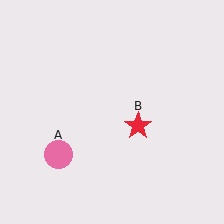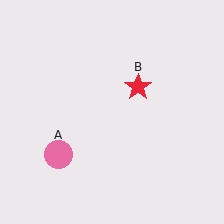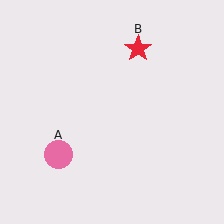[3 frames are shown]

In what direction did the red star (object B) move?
The red star (object B) moved up.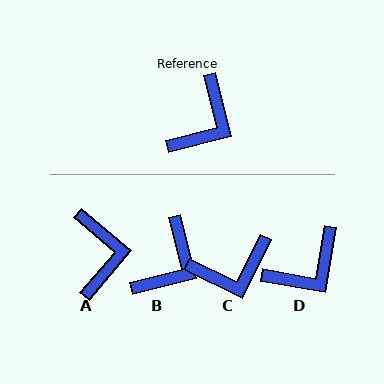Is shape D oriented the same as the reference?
No, it is off by about 24 degrees.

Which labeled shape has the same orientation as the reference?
B.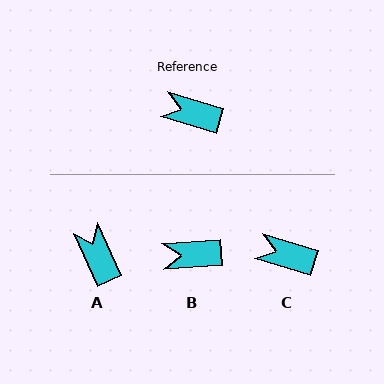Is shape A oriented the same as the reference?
No, it is off by about 48 degrees.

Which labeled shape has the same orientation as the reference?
C.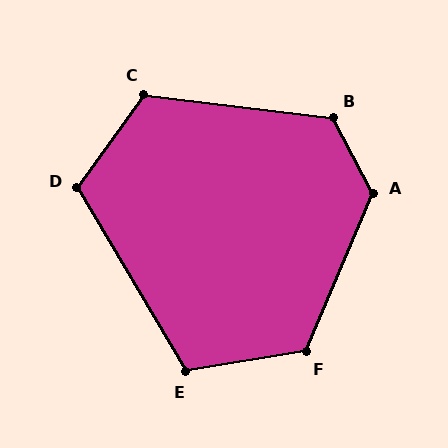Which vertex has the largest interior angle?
A, at approximately 129 degrees.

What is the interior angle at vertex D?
Approximately 113 degrees (obtuse).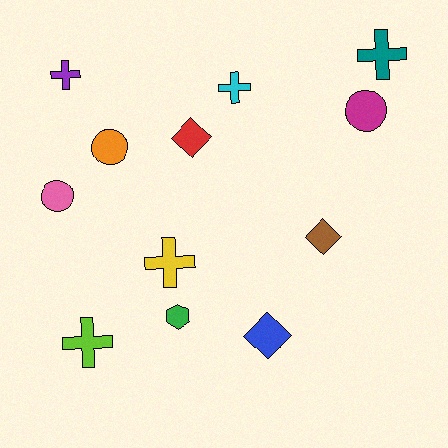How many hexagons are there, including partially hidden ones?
There is 1 hexagon.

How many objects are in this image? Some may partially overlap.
There are 12 objects.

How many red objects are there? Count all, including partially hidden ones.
There is 1 red object.